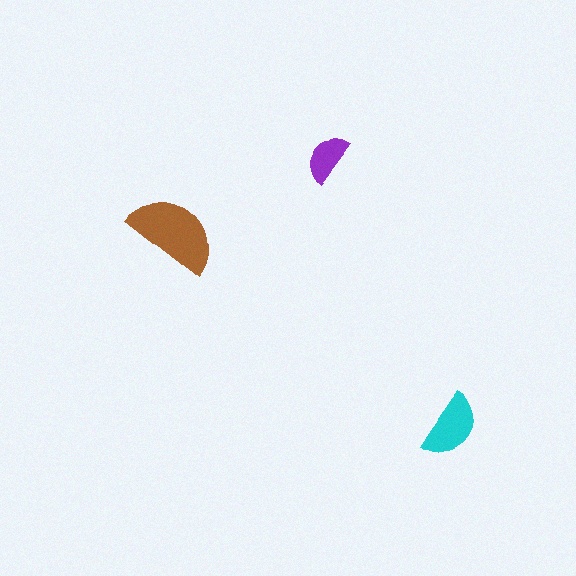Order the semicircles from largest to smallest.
the brown one, the cyan one, the purple one.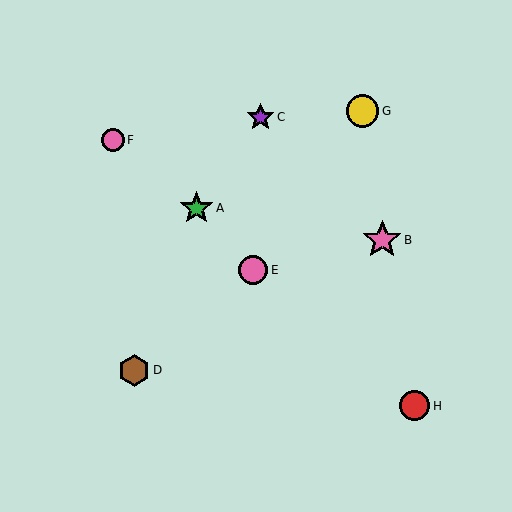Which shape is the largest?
The pink star (labeled B) is the largest.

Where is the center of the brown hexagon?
The center of the brown hexagon is at (134, 370).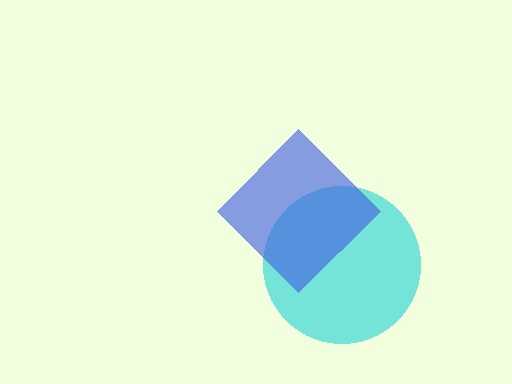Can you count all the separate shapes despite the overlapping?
Yes, there are 2 separate shapes.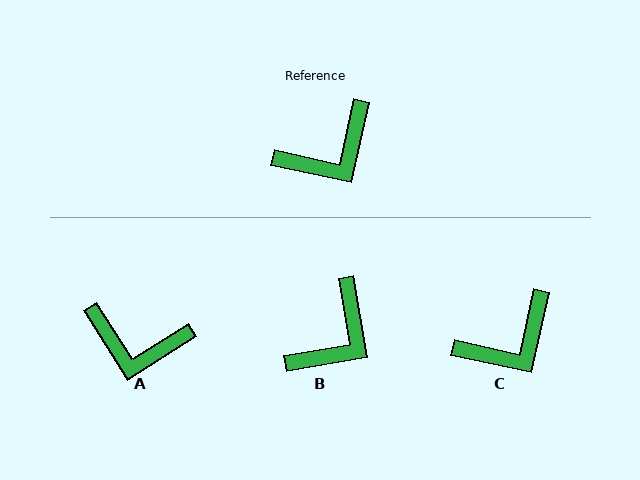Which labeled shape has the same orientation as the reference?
C.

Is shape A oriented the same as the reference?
No, it is off by about 45 degrees.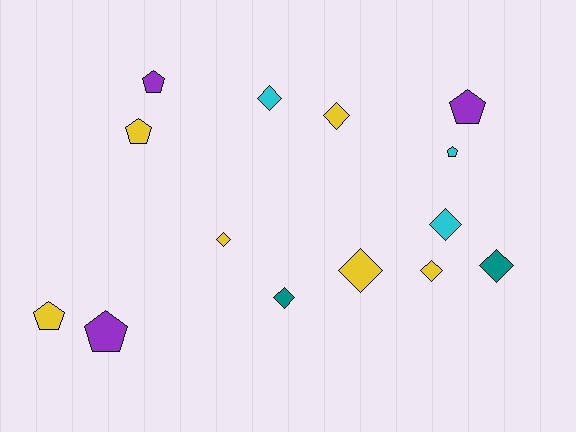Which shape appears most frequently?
Diamond, with 8 objects.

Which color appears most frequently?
Yellow, with 6 objects.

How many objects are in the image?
There are 14 objects.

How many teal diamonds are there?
There are 2 teal diamonds.